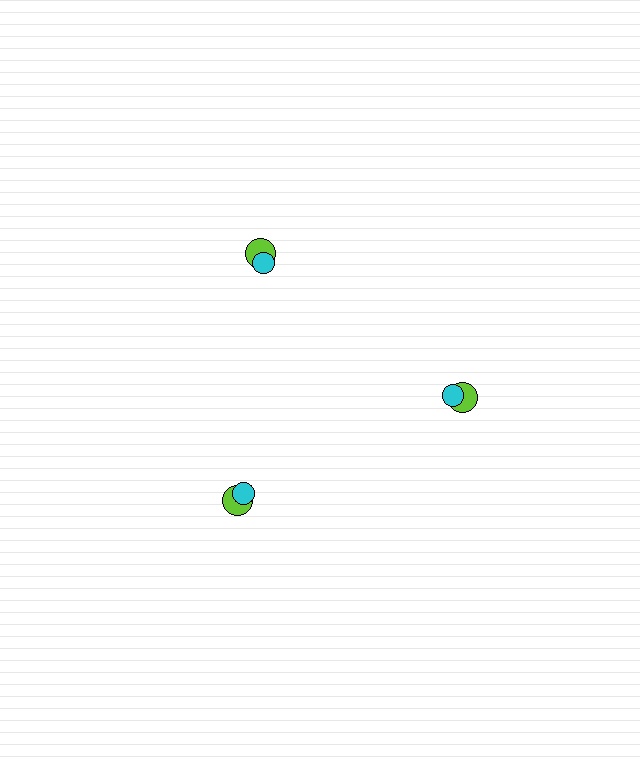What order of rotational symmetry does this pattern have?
This pattern has 3-fold rotational symmetry.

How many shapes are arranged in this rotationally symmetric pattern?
There are 6 shapes, arranged in 3 groups of 2.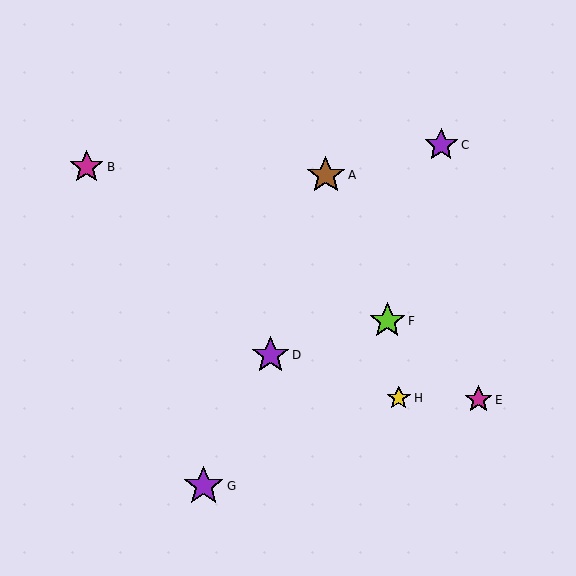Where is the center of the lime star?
The center of the lime star is at (387, 321).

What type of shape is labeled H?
Shape H is a yellow star.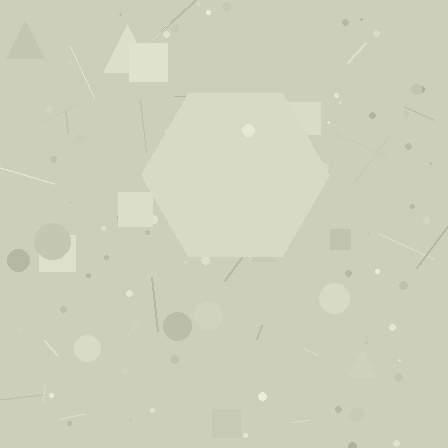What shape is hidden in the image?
A hexagon is hidden in the image.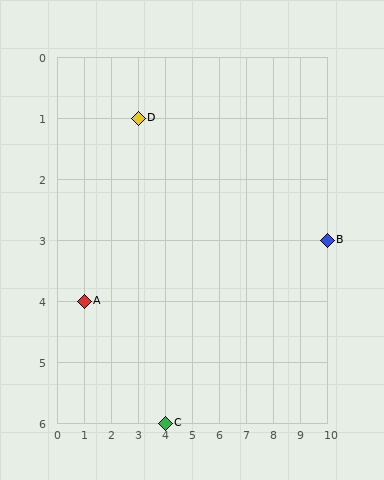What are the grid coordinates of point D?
Point D is at grid coordinates (3, 1).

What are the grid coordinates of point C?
Point C is at grid coordinates (4, 6).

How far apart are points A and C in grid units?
Points A and C are 3 columns and 2 rows apart (about 3.6 grid units diagonally).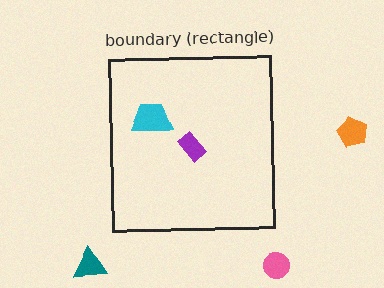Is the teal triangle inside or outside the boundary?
Outside.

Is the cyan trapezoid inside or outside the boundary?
Inside.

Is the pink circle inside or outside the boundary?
Outside.